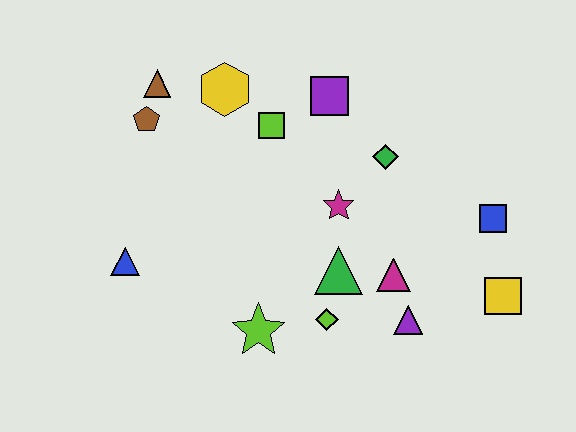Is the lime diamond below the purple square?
Yes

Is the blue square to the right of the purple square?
Yes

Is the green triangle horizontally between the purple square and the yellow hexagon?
No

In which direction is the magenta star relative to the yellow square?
The magenta star is to the left of the yellow square.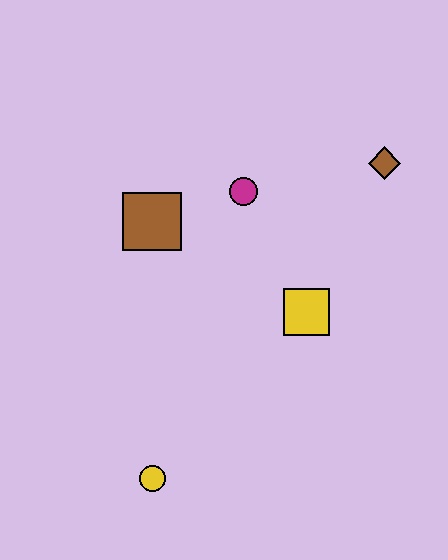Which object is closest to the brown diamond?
The magenta circle is closest to the brown diamond.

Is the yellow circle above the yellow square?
No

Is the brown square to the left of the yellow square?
Yes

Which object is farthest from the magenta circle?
The yellow circle is farthest from the magenta circle.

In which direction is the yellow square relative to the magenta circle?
The yellow square is below the magenta circle.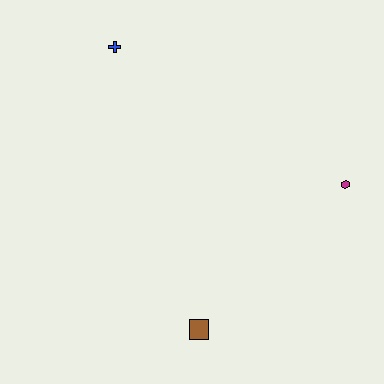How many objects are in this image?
There are 3 objects.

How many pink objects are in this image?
There are no pink objects.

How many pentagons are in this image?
There are no pentagons.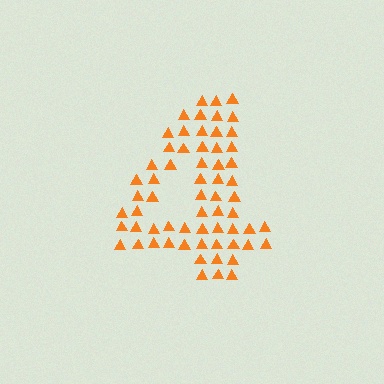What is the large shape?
The large shape is the digit 4.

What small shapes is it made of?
It is made of small triangles.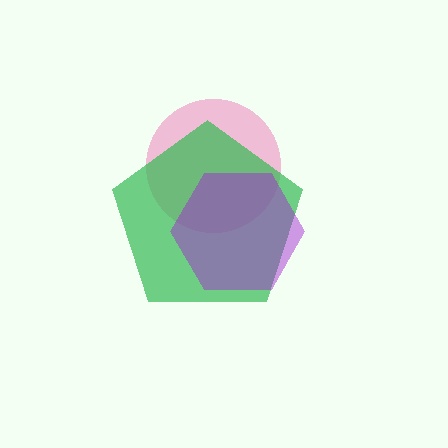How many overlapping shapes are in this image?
There are 3 overlapping shapes in the image.